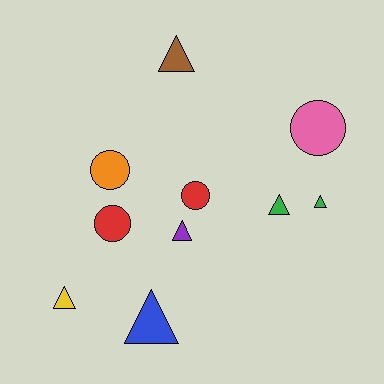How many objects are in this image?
There are 10 objects.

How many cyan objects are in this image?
There are no cyan objects.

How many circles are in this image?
There are 4 circles.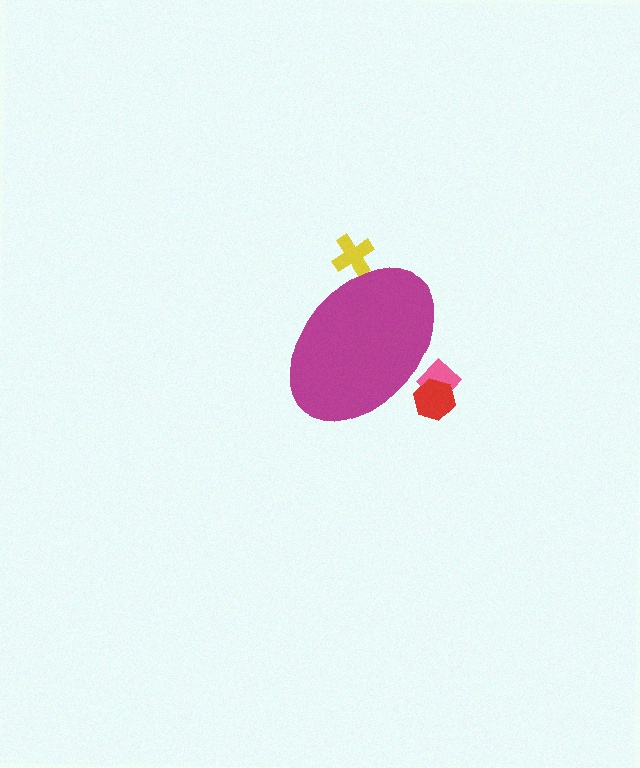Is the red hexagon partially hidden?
Yes, the red hexagon is partially hidden behind the magenta ellipse.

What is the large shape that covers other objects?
A magenta ellipse.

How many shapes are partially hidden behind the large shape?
3 shapes are partially hidden.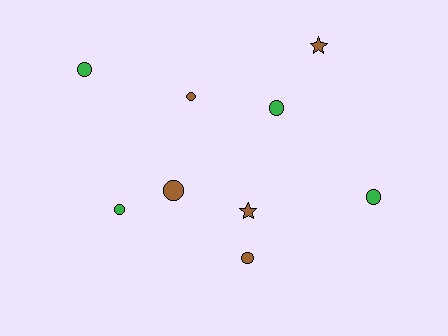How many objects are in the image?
There are 9 objects.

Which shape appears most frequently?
Circle, with 7 objects.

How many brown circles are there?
There are 3 brown circles.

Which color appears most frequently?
Brown, with 5 objects.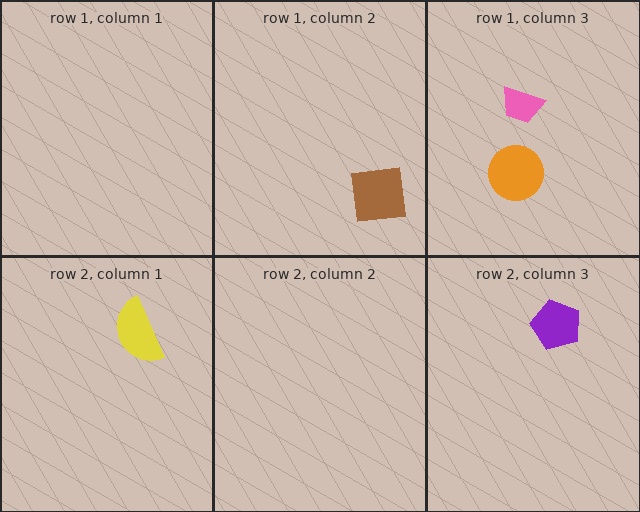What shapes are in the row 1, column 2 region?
The brown square.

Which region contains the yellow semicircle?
The row 2, column 1 region.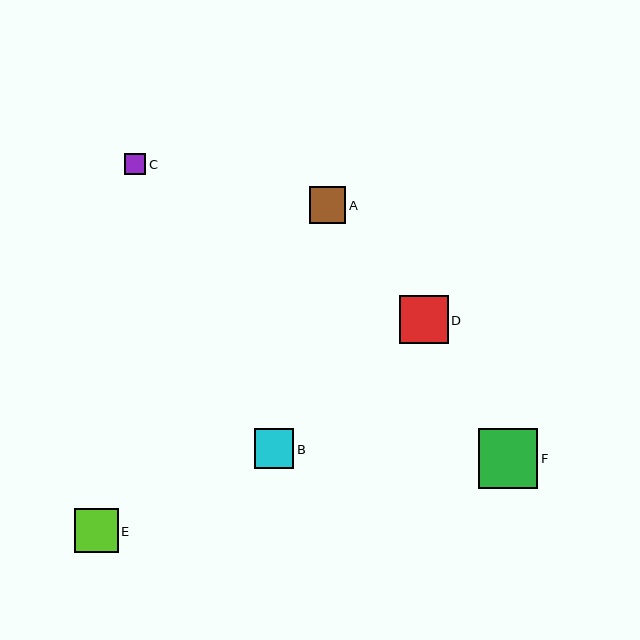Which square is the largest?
Square F is the largest with a size of approximately 59 pixels.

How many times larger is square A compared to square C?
Square A is approximately 1.7 times the size of square C.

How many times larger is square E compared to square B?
Square E is approximately 1.1 times the size of square B.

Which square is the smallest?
Square C is the smallest with a size of approximately 21 pixels.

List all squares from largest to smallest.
From largest to smallest: F, D, E, B, A, C.